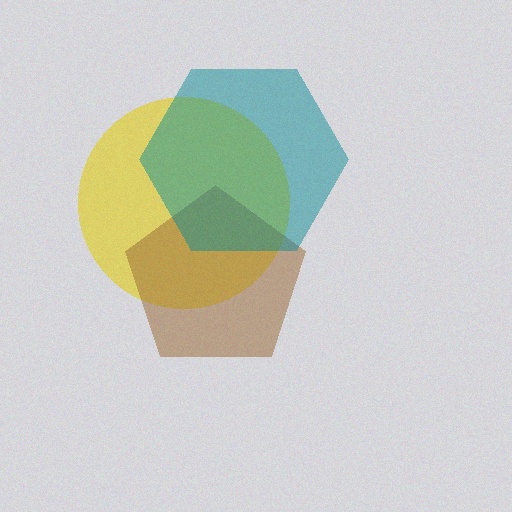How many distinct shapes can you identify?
There are 3 distinct shapes: a yellow circle, a brown pentagon, a teal hexagon.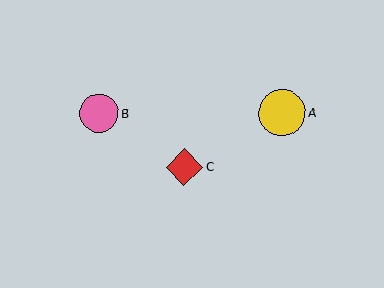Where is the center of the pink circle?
The center of the pink circle is at (99, 113).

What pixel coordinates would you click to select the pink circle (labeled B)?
Click at (99, 113) to select the pink circle B.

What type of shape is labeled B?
Shape B is a pink circle.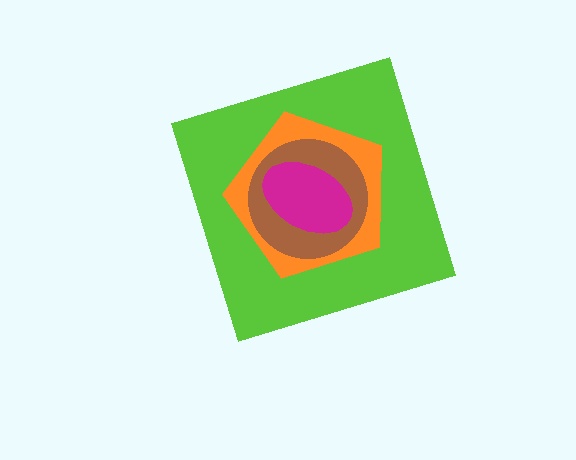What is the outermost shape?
The lime diamond.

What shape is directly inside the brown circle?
The magenta ellipse.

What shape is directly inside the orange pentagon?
The brown circle.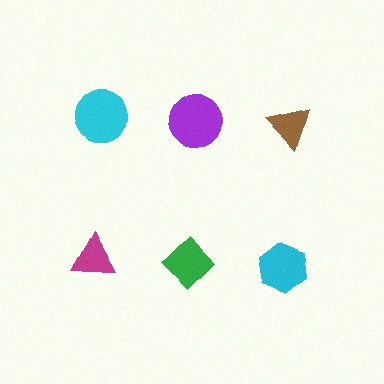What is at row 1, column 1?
A cyan circle.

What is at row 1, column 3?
A brown triangle.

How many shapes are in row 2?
3 shapes.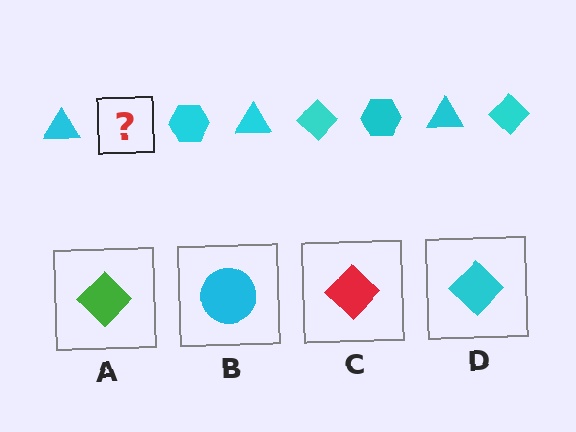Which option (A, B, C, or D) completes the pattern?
D.